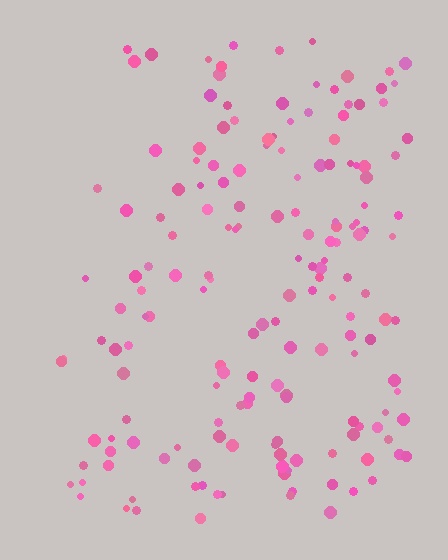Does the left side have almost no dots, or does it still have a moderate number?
Still a moderate number, just noticeably fewer than the right.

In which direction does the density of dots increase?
From left to right, with the right side densest.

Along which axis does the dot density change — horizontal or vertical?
Horizontal.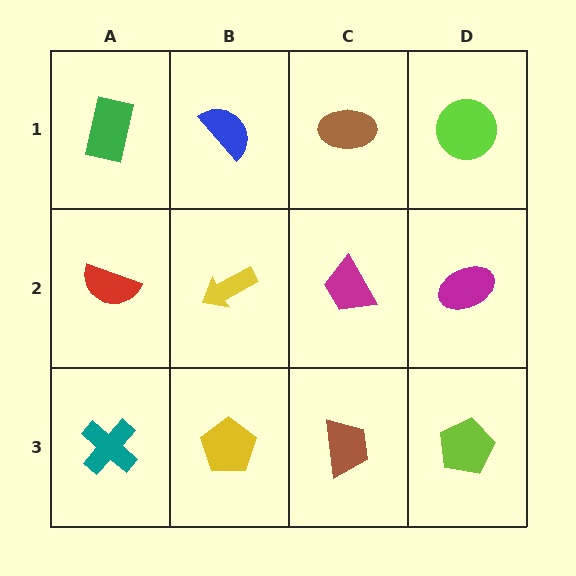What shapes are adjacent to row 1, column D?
A magenta ellipse (row 2, column D), a brown ellipse (row 1, column C).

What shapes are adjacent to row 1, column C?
A magenta trapezoid (row 2, column C), a blue semicircle (row 1, column B), a lime circle (row 1, column D).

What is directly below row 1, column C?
A magenta trapezoid.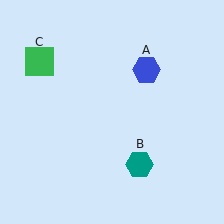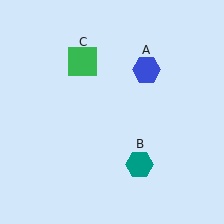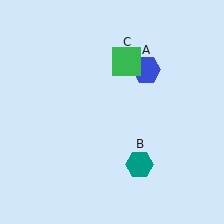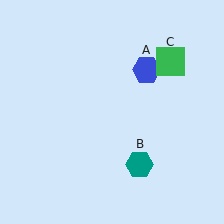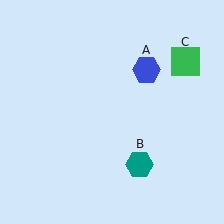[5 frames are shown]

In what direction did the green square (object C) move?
The green square (object C) moved right.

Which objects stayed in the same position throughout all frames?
Blue hexagon (object A) and teal hexagon (object B) remained stationary.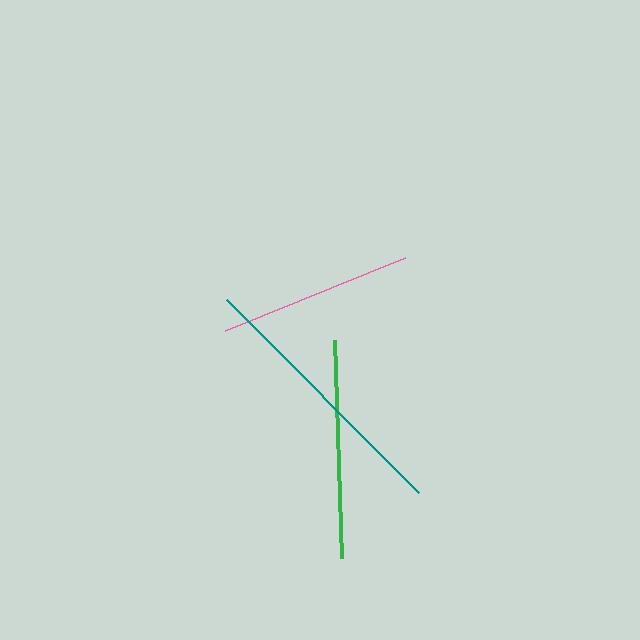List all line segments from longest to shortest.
From longest to shortest: teal, green, pink.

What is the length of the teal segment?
The teal segment is approximately 272 pixels long.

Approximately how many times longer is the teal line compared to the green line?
The teal line is approximately 1.3 times the length of the green line.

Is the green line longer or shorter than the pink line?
The green line is longer than the pink line.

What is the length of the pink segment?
The pink segment is approximately 195 pixels long.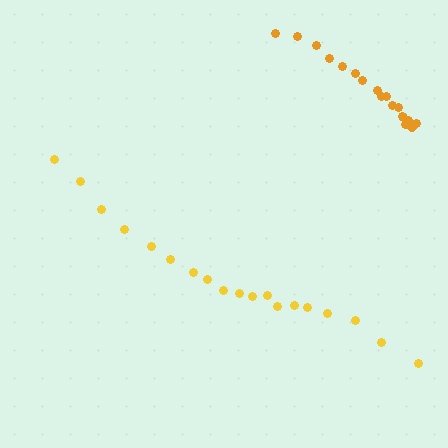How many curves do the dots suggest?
There are 2 distinct paths.